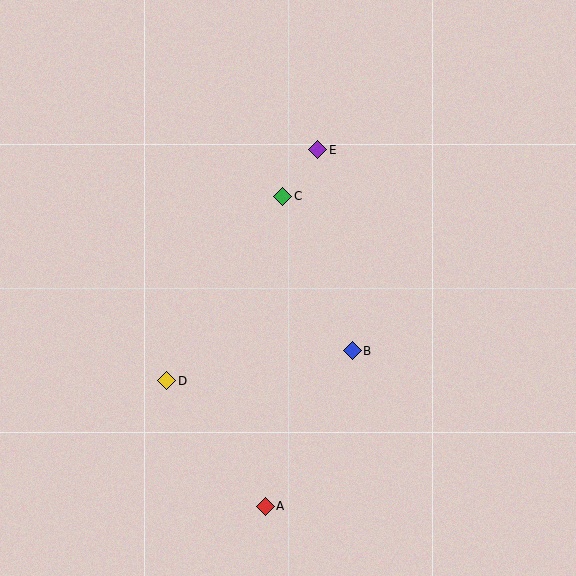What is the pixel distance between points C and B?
The distance between C and B is 169 pixels.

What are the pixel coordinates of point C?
Point C is at (283, 196).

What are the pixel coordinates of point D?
Point D is at (167, 381).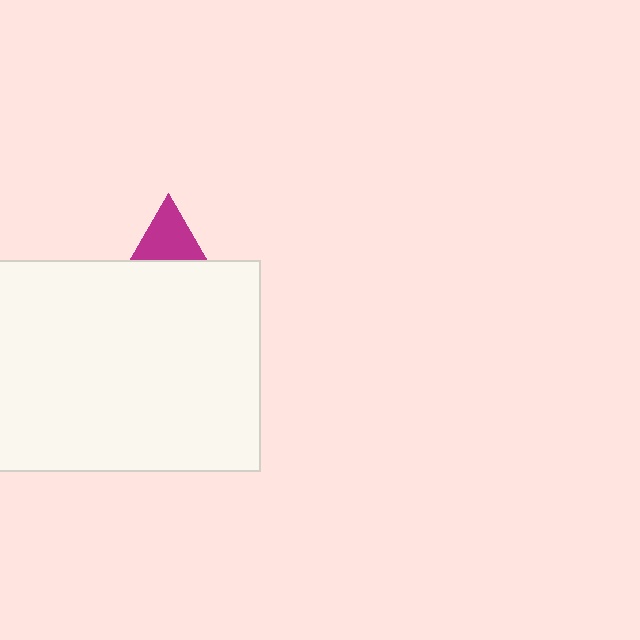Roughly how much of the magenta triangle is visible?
A small part of it is visible (roughly 33%).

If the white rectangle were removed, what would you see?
You would see the complete magenta triangle.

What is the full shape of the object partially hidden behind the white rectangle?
The partially hidden object is a magenta triangle.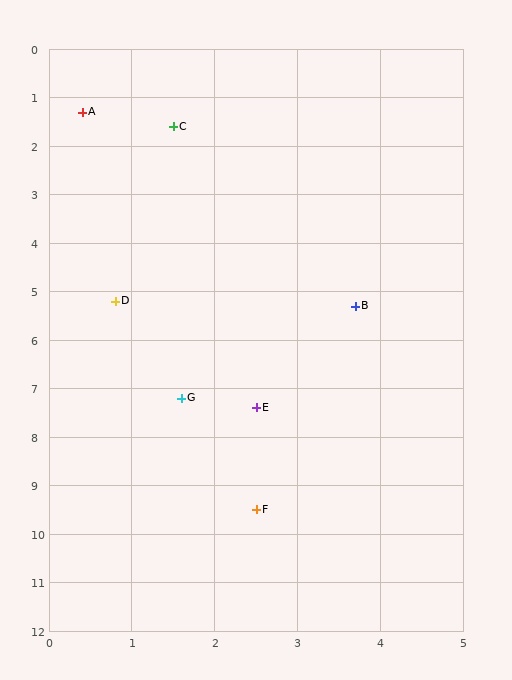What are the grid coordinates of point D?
Point D is at approximately (0.8, 5.2).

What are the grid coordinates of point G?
Point G is at approximately (1.6, 7.2).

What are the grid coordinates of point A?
Point A is at approximately (0.4, 1.3).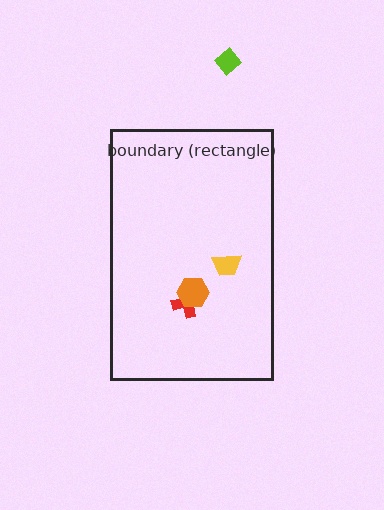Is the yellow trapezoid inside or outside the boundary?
Inside.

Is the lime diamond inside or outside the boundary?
Outside.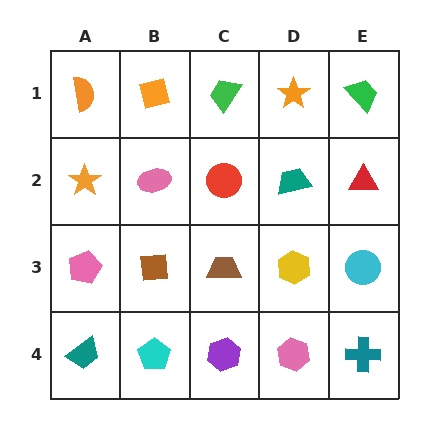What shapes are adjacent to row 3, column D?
A teal trapezoid (row 2, column D), a pink hexagon (row 4, column D), a brown trapezoid (row 3, column C), a cyan circle (row 3, column E).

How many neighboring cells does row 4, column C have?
3.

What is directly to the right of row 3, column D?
A cyan circle.